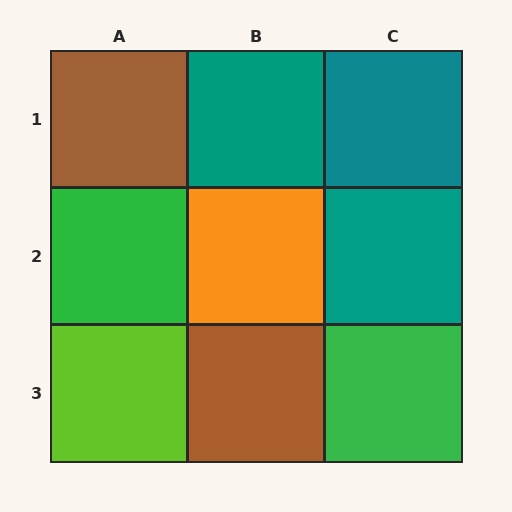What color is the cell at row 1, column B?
Teal.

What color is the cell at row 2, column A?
Green.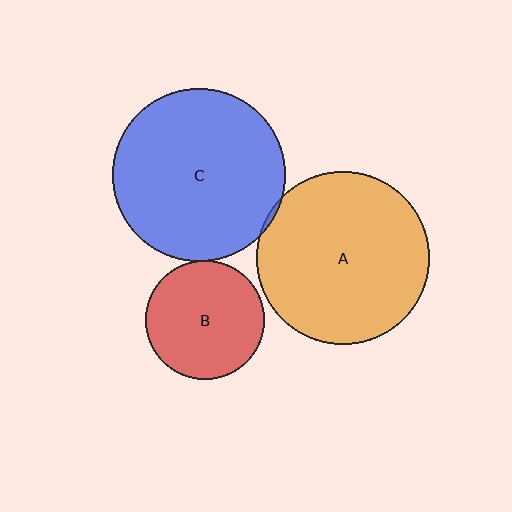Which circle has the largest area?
Circle C (blue).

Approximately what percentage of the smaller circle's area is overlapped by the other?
Approximately 5%.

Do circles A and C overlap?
Yes.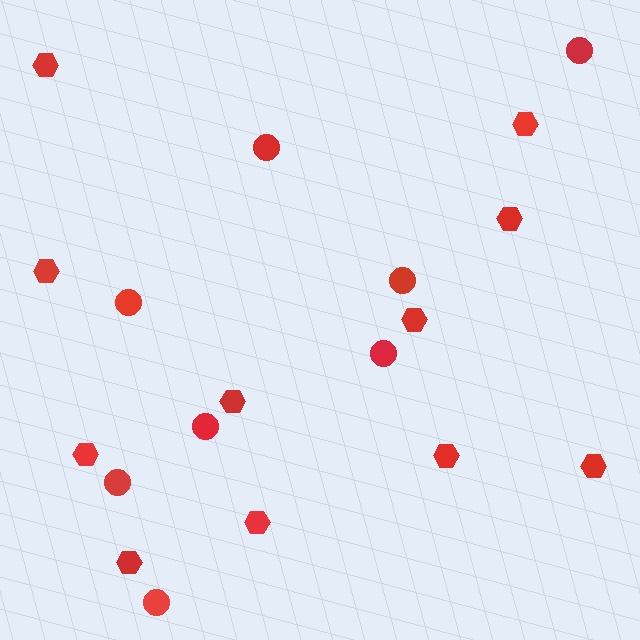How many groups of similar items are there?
There are 2 groups: one group of circles (8) and one group of hexagons (11).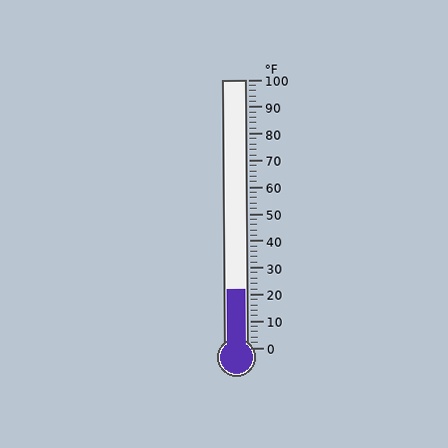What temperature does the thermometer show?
The thermometer shows approximately 22°F.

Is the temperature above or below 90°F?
The temperature is below 90°F.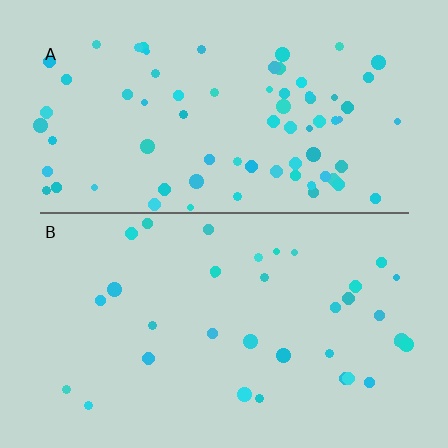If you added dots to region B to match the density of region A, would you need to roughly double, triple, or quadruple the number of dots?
Approximately double.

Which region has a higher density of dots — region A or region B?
A (the top).